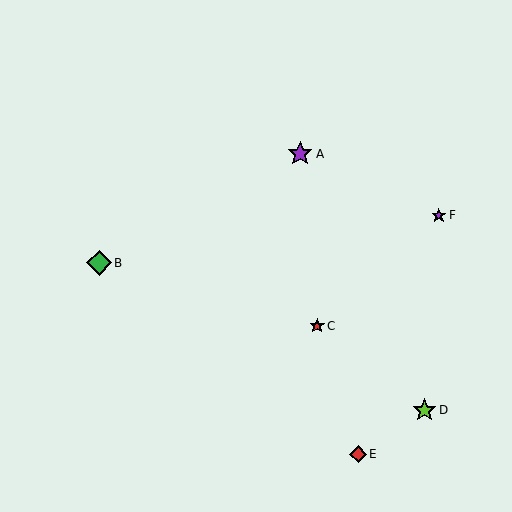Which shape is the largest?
The purple star (labeled A) is the largest.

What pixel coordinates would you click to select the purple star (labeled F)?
Click at (439, 215) to select the purple star F.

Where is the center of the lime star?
The center of the lime star is at (425, 410).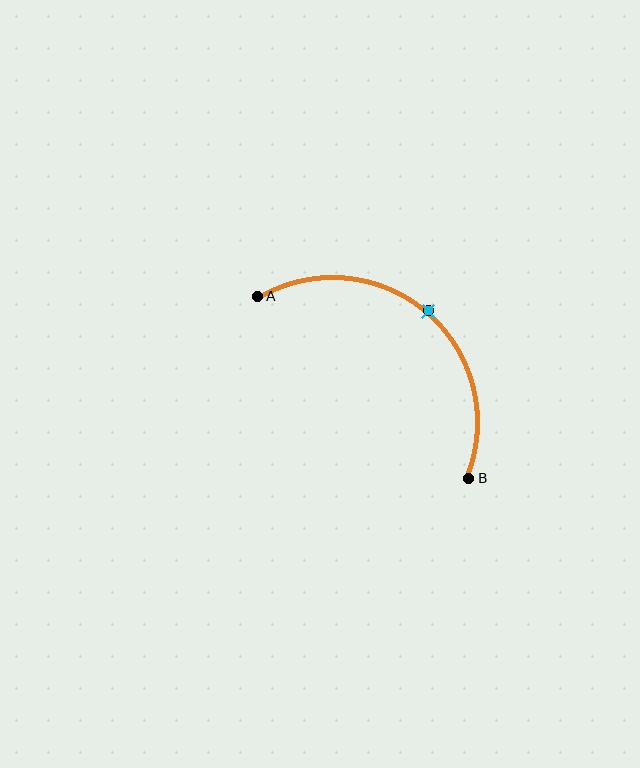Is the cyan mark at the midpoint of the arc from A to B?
Yes. The cyan mark lies on the arc at equal arc-length from both A and B — it is the arc midpoint.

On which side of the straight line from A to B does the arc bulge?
The arc bulges above and to the right of the straight line connecting A and B.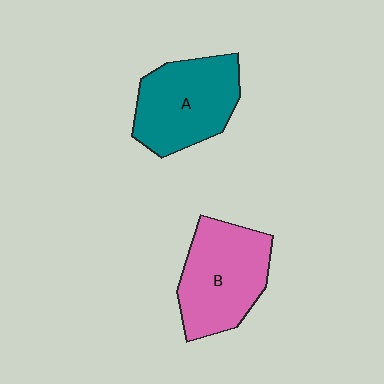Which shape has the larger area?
Shape B (pink).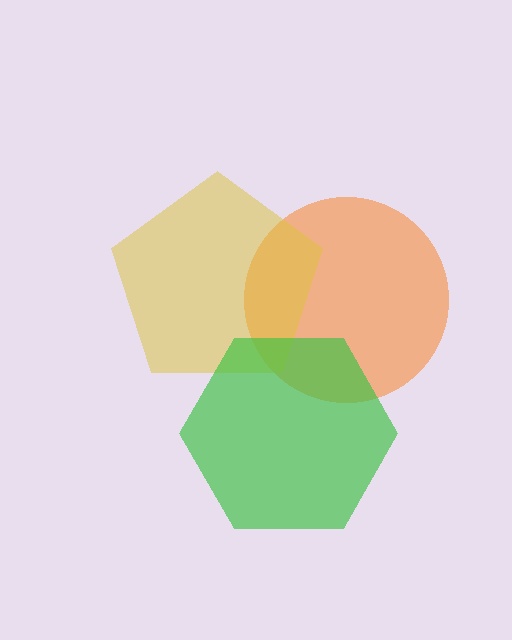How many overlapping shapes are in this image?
There are 3 overlapping shapes in the image.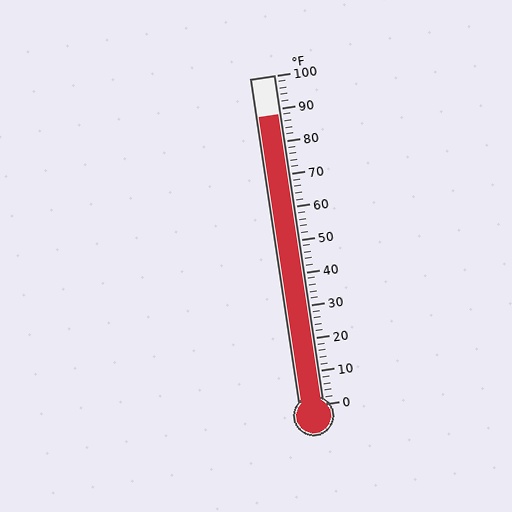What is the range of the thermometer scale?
The thermometer scale ranges from 0°F to 100°F.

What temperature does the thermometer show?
The thermometer shows approximately 88°F.